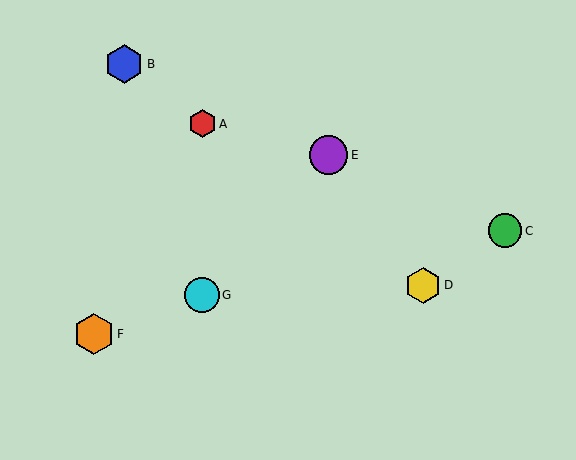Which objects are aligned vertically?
Objects A, G are aligned vertically.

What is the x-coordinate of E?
Object E is at x≈329.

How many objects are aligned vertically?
2 objects (A, G) are aligned vertically.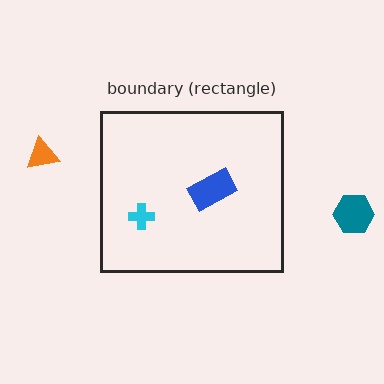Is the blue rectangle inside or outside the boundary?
Inside.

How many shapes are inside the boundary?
2 inside, 2 outside.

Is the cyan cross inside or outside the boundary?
Inside.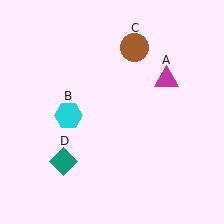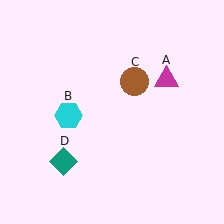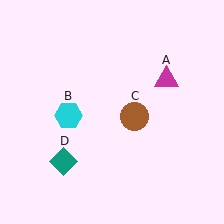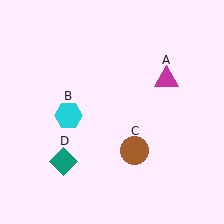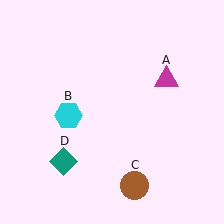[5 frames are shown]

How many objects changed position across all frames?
1 object changed position: brown circle (object C).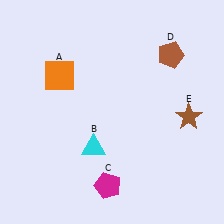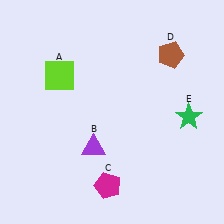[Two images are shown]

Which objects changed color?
A changed from orange to lime. B changed from cyan to purple. E changed from brown to green.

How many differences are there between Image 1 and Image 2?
There are 3 differences between the two images.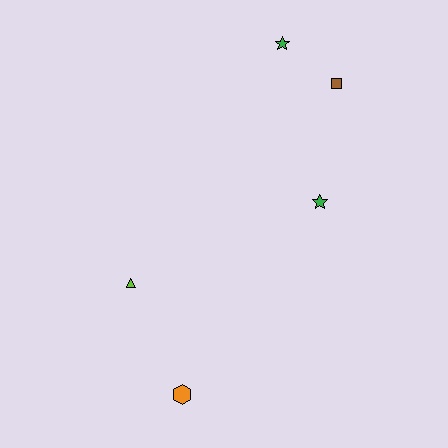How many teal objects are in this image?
There are no teal objects.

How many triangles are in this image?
There is 1 triangle.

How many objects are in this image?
There are 5 objects.